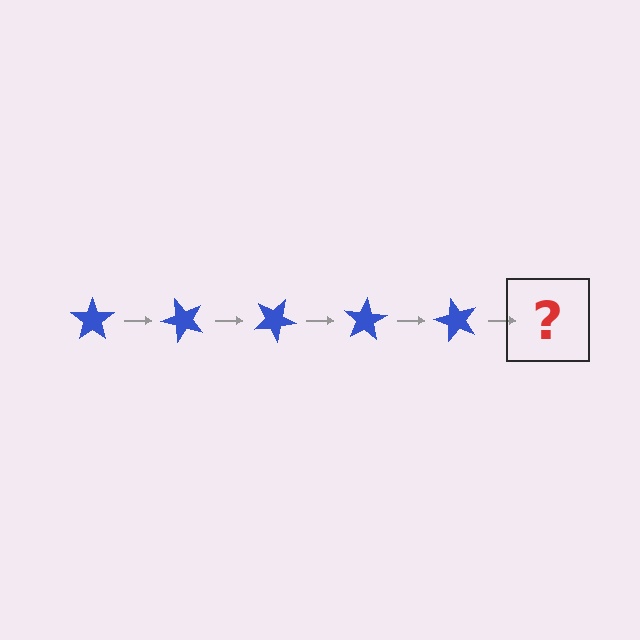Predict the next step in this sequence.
The next step is a blue star rotated 250 degrees.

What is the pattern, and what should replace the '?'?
The pattern is that the star rotates 50 degrees each step. The '?' should be a blue star rotated 250 degrees.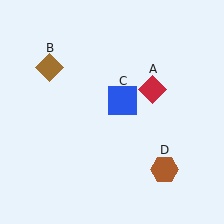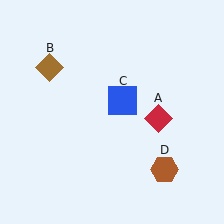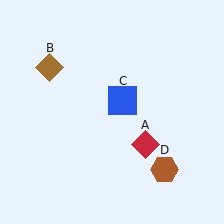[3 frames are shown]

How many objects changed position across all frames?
1 object changed position: red diamond (object A).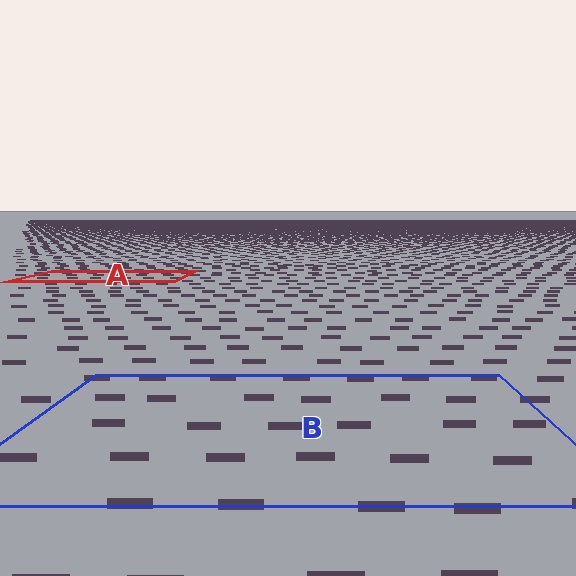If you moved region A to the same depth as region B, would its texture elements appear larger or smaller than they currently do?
They would appear larger. At a closer depth, the same texture elements are projected at a bigger on-screen size.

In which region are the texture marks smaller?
The texture marks are smaller in region A, because it is farther away.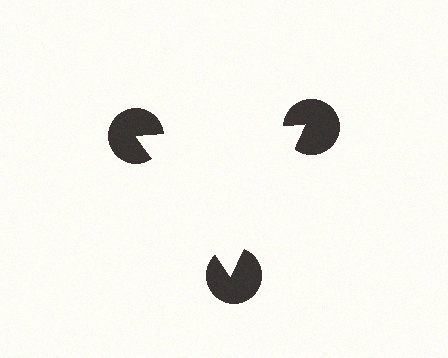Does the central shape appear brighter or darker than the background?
It typically appears slightly brighter than the background, even though no actual brightness change is drawn.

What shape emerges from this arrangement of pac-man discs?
An illusory triangle — its edges are inferred from the aligned wedge cuts in the pac-man discs, not physically drawn.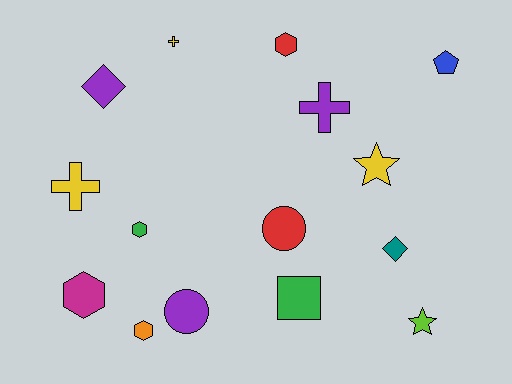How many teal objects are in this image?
There is 1 teal object.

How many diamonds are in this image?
There are 2 diamonds.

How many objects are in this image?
There are 15 objects.